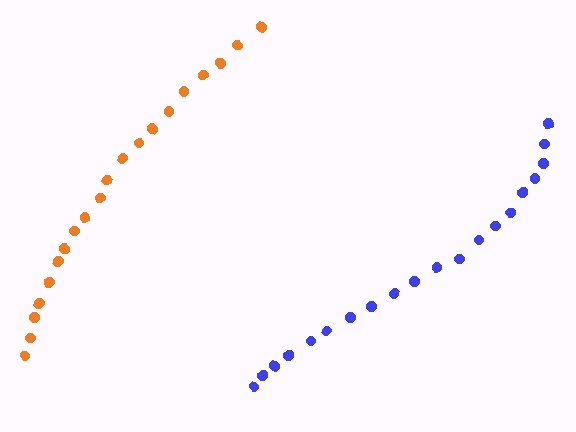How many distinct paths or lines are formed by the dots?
There are 2 distinct paths.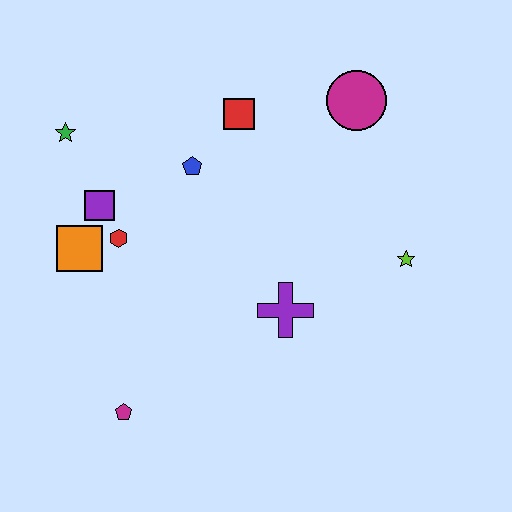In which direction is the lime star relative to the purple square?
The lime star is to the right of the purple square.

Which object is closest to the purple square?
The red hexagon is closest to the purple square.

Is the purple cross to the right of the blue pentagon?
Yes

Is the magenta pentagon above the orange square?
No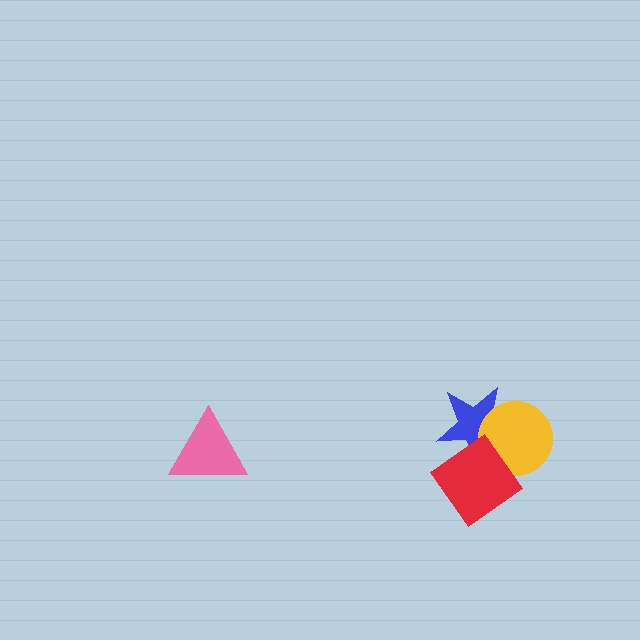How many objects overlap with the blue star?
2 objects overlap with the blue star.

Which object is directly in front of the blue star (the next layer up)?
The yellow circle is directly in front of the blue star.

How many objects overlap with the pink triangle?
0 objects overlap with the pink triangle.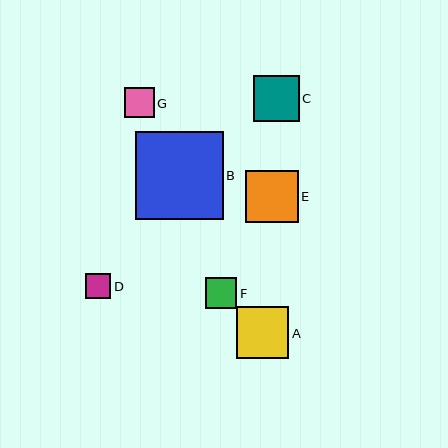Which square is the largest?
Square B is the largest with a size of approximately 87 pixels.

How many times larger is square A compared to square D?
Square A is approximately 2.1 times the size of square D.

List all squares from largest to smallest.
From largest to smallest: B, A, E, C, F, G, D.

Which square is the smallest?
Square D is the smallest with a size of approximately 25 pixels.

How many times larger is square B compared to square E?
Square B is approximately 1.7 times the size of square E.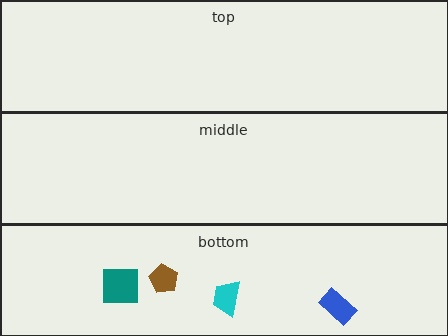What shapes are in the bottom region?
The teal square, the blue rectangle, the brown pentagon, the cyan trapezoid.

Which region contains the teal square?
The bottom region.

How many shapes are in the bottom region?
4.